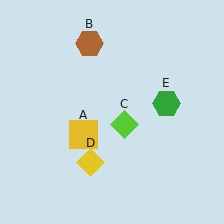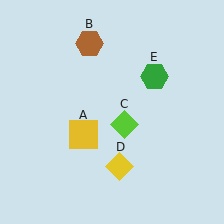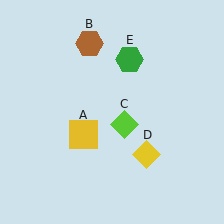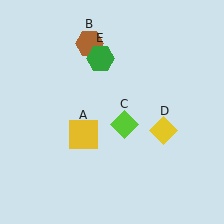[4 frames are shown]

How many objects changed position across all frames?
2 objects changed position: yellow diamond (object D), green hexagon (object E).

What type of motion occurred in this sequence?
The yellow diamond (object D), green hexagon (object E) rotated counterclockwise around the center of the scene.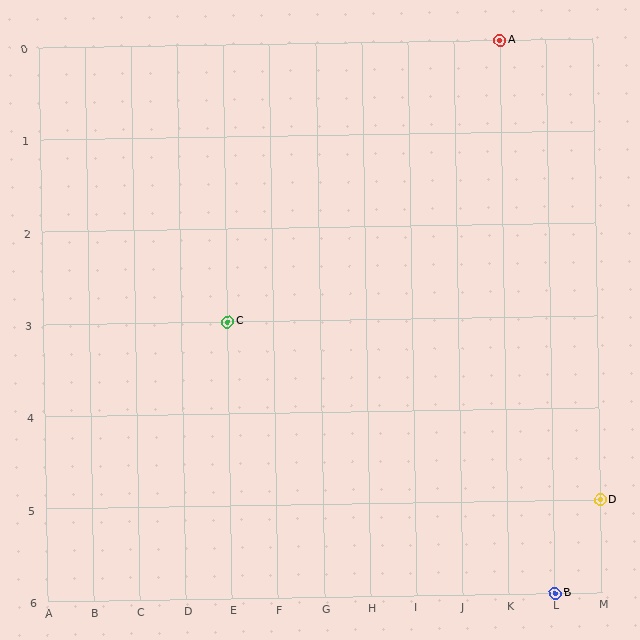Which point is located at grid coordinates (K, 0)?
Point A is at (K, 0).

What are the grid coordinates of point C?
Point C is at grid coordinates (E, 3).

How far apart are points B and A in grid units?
Points B and A are 1 column and 6 rows apart (about 6.1 grid units diagonally).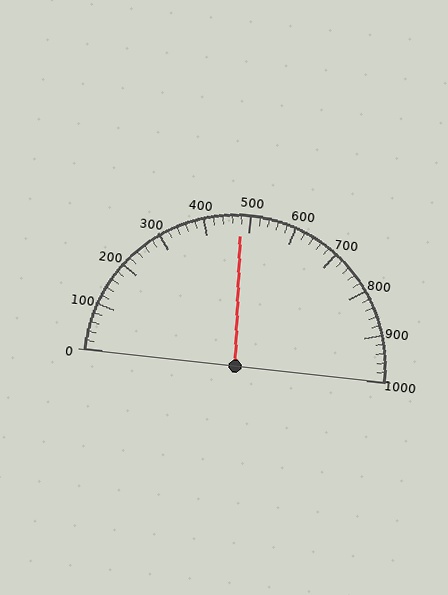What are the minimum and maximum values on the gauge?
The gauge ranges from 0 to 1000.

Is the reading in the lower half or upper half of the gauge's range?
The reading is in the lower half of the range (0 to 1000).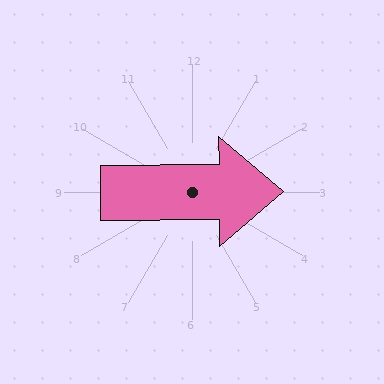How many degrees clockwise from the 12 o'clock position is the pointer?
Approximately 89 degrees.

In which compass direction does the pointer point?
East.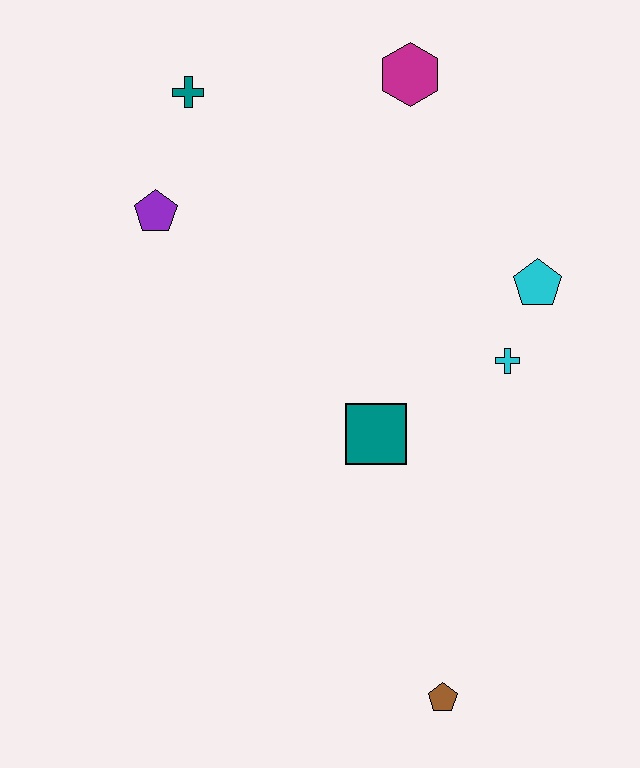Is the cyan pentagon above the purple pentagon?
No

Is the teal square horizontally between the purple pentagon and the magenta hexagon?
Yes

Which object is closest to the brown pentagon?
The teal square is closest to the brown pentagon.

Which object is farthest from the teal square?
The teal cross is farthest from the teal square.